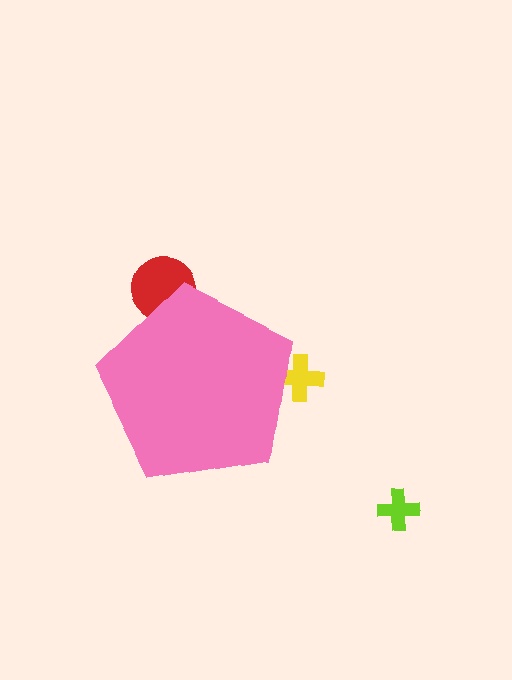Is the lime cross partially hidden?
No, the lime cross is fully visible.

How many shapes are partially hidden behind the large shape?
2 shapes are partially hidden.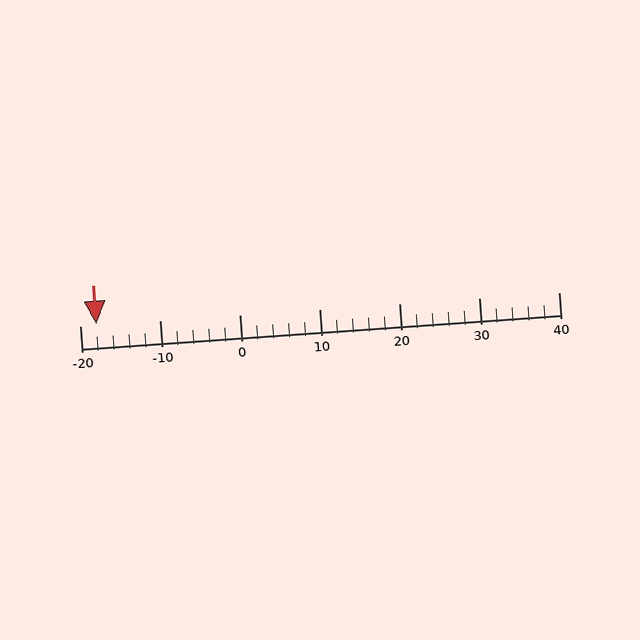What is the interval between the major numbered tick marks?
The major tick marks are spaced 10 units apart.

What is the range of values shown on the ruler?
The ruler shows values from -20 to 40.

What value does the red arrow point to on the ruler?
The red arrow points to approximately -18.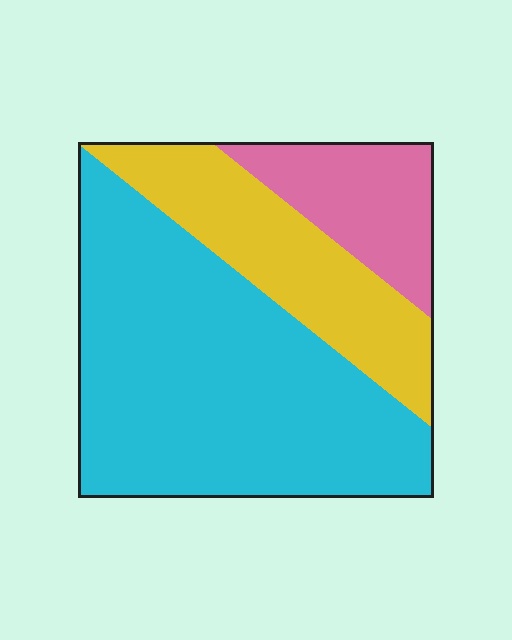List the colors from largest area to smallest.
From largest to smallest: cyan, yellow, pink.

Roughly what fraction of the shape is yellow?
Yellow takes up about one quarter (1/4) of the shape.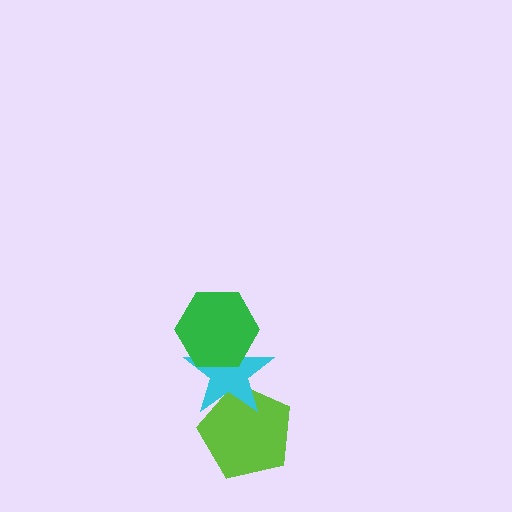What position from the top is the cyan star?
The cyan star is 2nd from the top.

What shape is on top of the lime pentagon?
The cyan star is on top of the lime pentagon.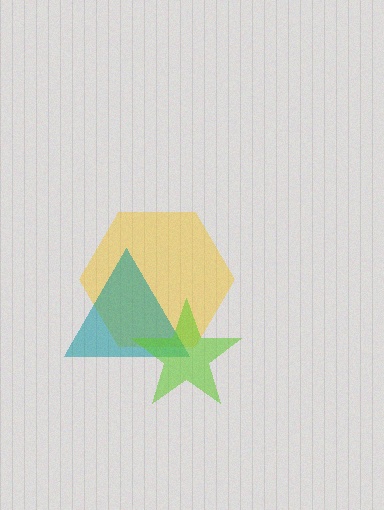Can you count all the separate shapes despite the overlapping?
Yes, there are 3 separate shapes.